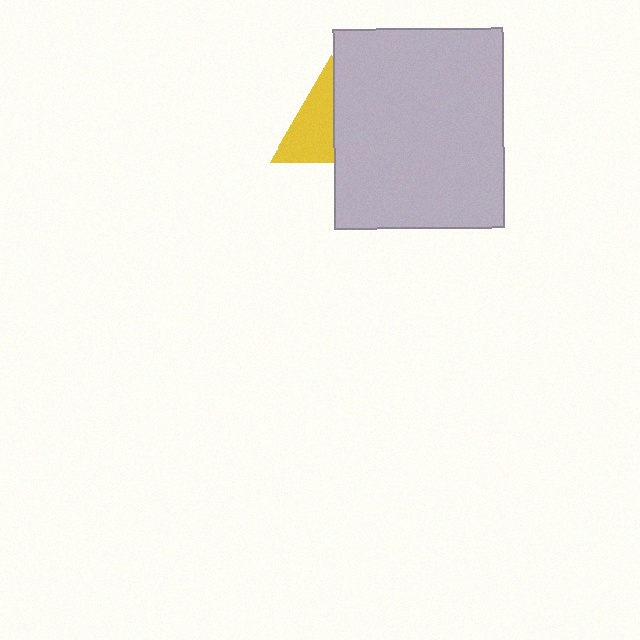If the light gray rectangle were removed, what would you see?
You would see the complete yellow triangle.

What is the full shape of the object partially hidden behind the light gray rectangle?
The partially hidden object is a yellow triangle.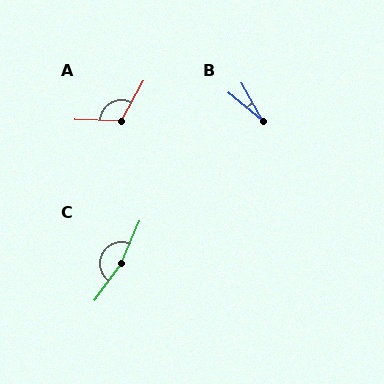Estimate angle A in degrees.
Approximately 117 degrees.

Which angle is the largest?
C, at approximately 168 degrees.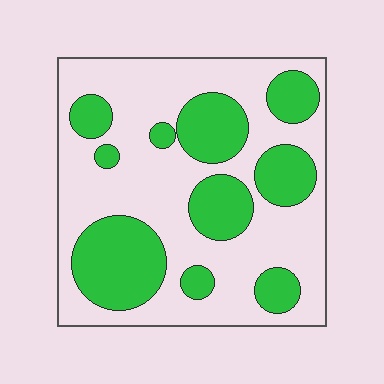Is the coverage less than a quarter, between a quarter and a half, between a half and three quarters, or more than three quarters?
Between a quarter and a half.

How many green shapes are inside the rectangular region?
10.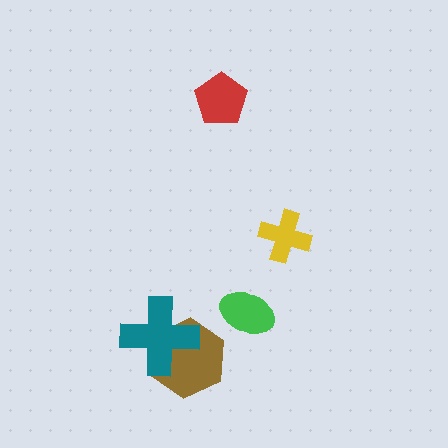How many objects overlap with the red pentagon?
0 objects overlap with the red pentagon.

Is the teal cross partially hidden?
No, no other shape covers it.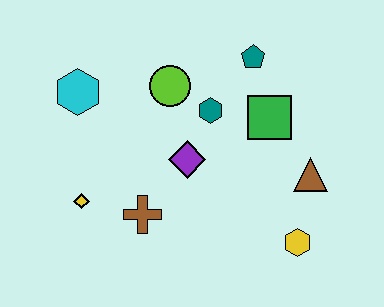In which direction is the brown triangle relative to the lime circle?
The brown triangle is to the right of the lime circle.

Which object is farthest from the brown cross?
The teal pentagon is farthest from the brown cross.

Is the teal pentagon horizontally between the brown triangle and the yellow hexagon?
No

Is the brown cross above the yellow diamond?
No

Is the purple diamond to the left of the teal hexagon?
Yes